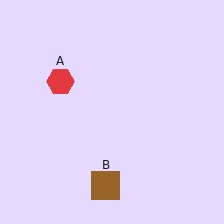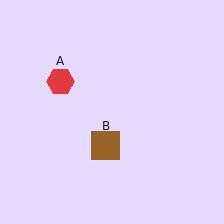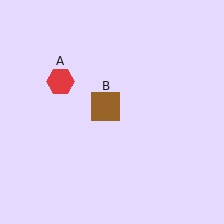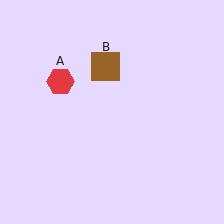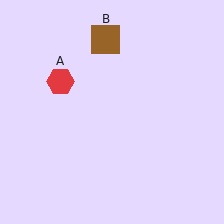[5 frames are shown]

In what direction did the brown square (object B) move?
The brown square (object B) moved up.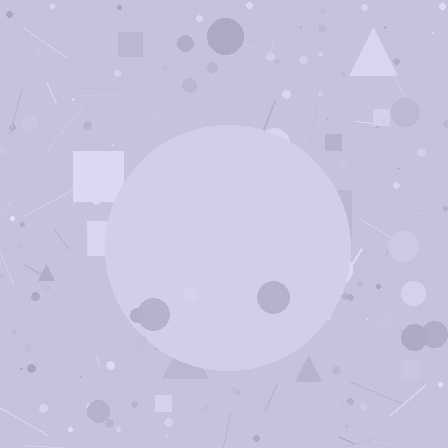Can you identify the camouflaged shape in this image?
The camouflaged shape is a circle.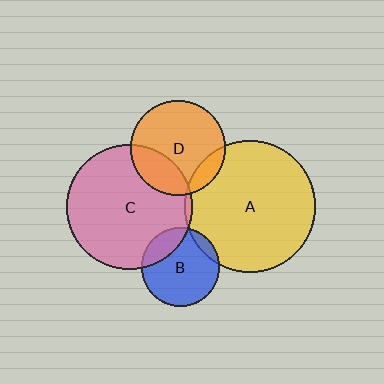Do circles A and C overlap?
Yes.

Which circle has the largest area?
Circle A (yellow).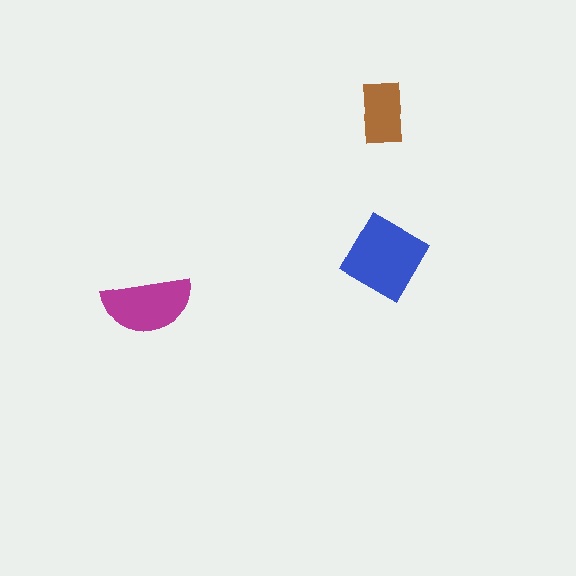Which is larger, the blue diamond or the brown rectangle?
The blue diamond.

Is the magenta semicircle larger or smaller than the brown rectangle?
Larger.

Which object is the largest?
The blue diamond.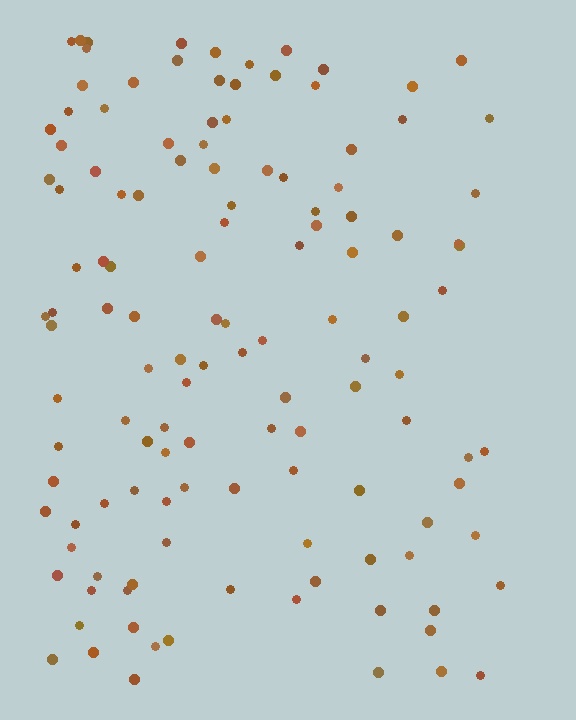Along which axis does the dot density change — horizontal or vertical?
Horizontal.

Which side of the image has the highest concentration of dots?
The left.